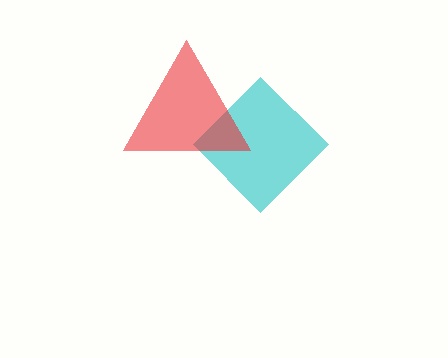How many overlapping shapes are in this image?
There are 2 overlapping shapes in the image.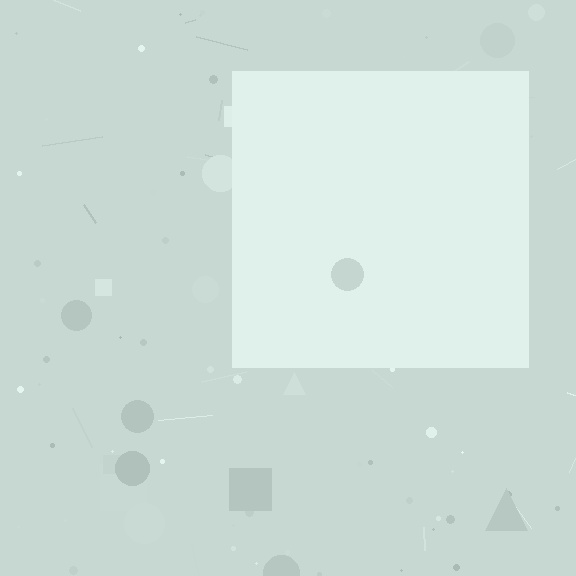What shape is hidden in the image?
A square is hidden in the image.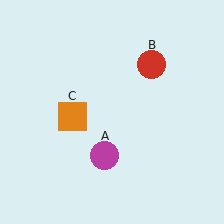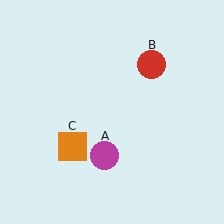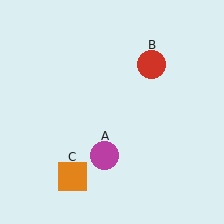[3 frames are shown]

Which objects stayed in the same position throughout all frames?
Magenta circle (object A) and red circle (object B) remained stationary.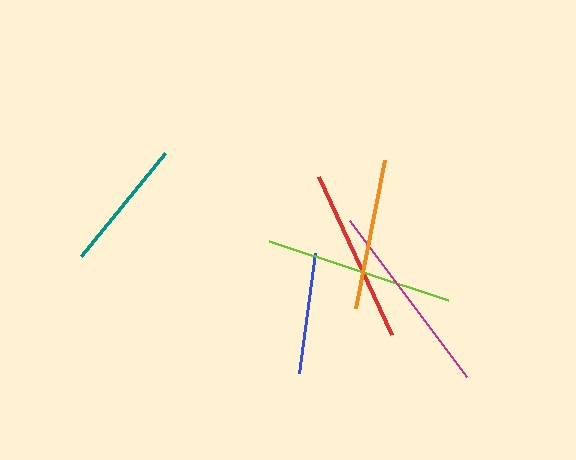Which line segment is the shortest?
The blue line is the shortest at approximately 121 pixels.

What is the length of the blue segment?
The blue segment is approximately 121 pixels long.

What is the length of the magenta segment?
The magenta segment is approximately 195 pixels long.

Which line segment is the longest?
The magenta line is the longest at approximately 195 pixels.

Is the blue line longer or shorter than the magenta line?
The magenta line is longer than the blue line.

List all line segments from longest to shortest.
From longest to shortest: magenta, lime, red, orange, teal, blue.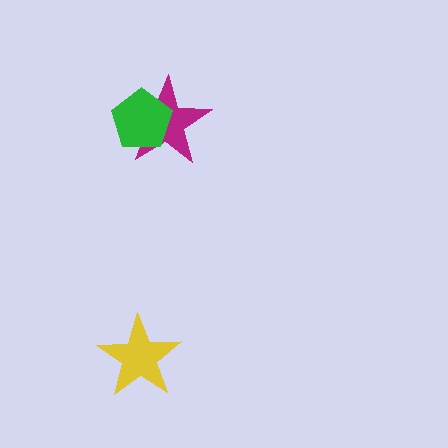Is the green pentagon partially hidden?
No, no other shape covers it.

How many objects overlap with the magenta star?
1 object overlaps with the magenta star.